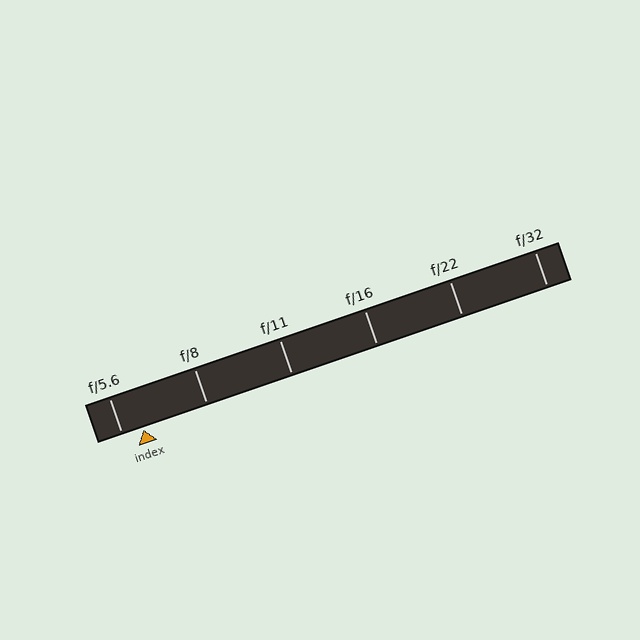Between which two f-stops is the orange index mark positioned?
The index mark is between f/5.6 and f/8.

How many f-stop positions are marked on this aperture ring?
There are 6 f-stop positions marked.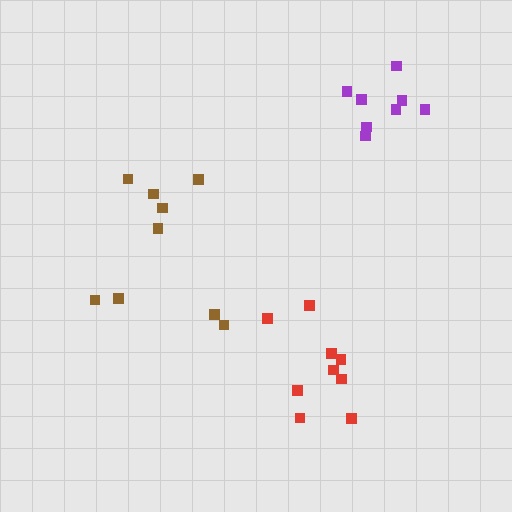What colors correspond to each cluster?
The clusters are colored: brown, purple, red.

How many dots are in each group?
Group 1: 9 dots, Group 2: 8 dots, Group 3: 9 dots (26 total).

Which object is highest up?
The purple cluster is topmost.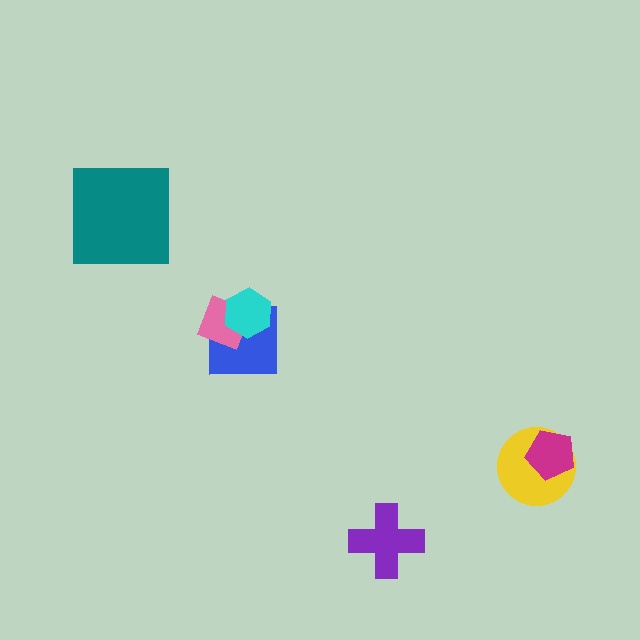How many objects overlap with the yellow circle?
1 object overlaps with the yellow circle.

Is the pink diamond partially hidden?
Yes, it is partially covered by another shape.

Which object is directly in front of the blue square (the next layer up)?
The pink diamond is directly in front of the blue square.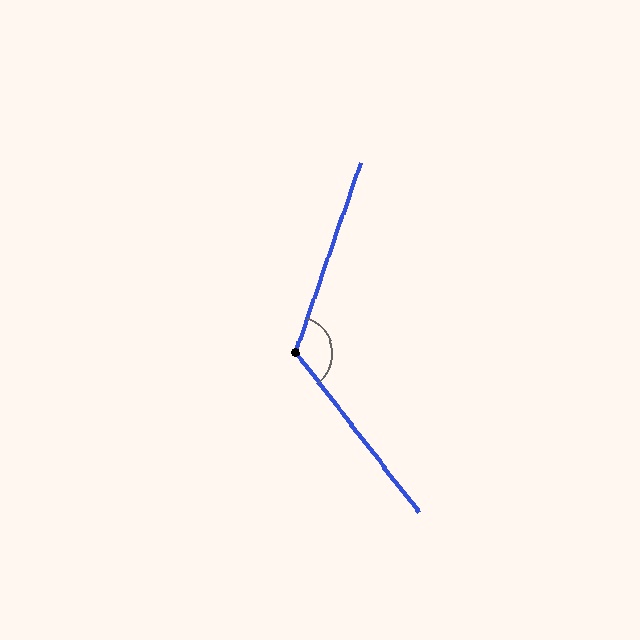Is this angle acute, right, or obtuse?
It is obtuse.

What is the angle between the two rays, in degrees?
Approximately 123 degrees.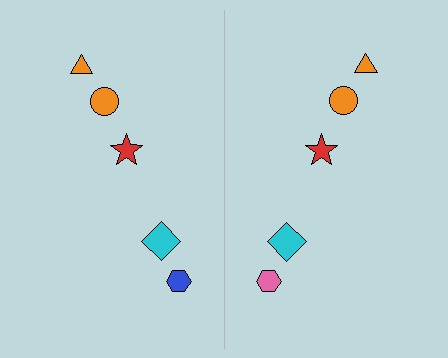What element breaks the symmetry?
The pink hexagon on the right side breaks the symmetry — its mirror counterpart is blue.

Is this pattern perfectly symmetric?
No, the pattern is not perfectly symmetric. The pink hexagon on the right side breaks the symmetry — its mirror counterpart is blue.